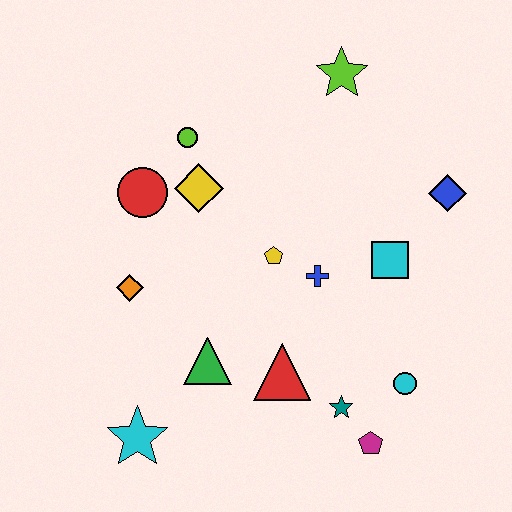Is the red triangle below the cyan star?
No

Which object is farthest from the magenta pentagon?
The lime star is farthest from the magenta pentagon.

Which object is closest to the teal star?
The magenta pentagon is closest to the teal star.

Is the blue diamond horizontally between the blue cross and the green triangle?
No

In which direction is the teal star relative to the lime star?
The teal star is below the lime star.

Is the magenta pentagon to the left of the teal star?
No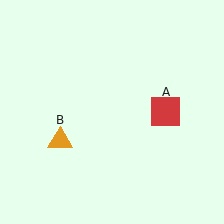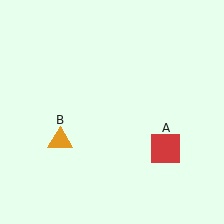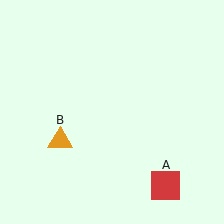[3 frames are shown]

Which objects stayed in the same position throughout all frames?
Orange triangle (object B) remained stationary.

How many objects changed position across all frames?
1 object changed position: red square (object A).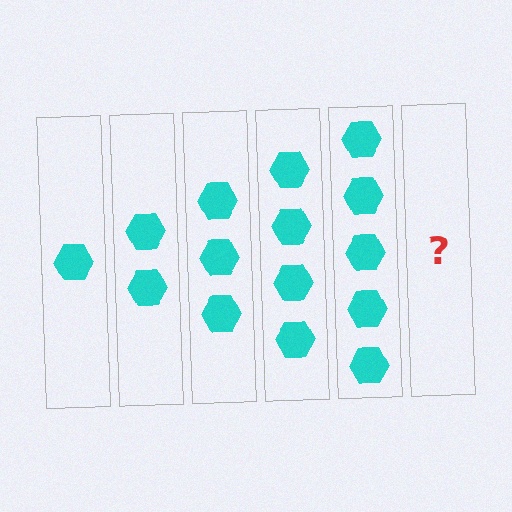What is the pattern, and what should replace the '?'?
The pattern is that each step adds one more hexagon. The '?' should be 6 hexagons.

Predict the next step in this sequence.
The next step is 6 hexagons.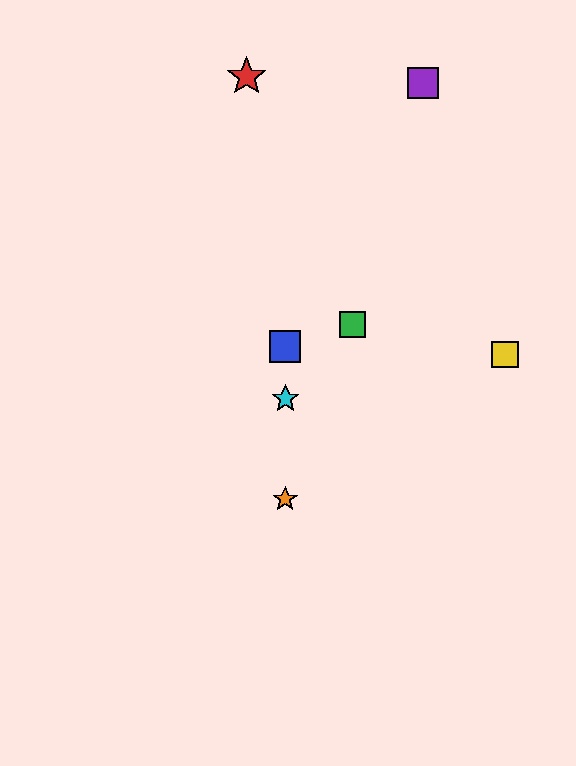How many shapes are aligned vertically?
3 shapes (the blue square, the orange star, the cyan star) are aligned vertically.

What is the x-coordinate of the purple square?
The purple square is at x≈423.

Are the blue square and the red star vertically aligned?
No, the blue square is at x≈285 and the red star is at x≈247.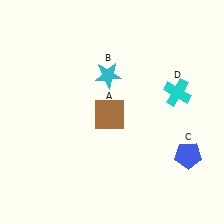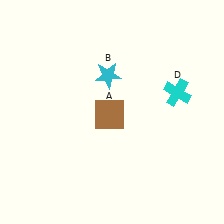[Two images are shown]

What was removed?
The blue pentagon (C) was removed in Image 2.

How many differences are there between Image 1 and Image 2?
There is 1 difference between the two images.